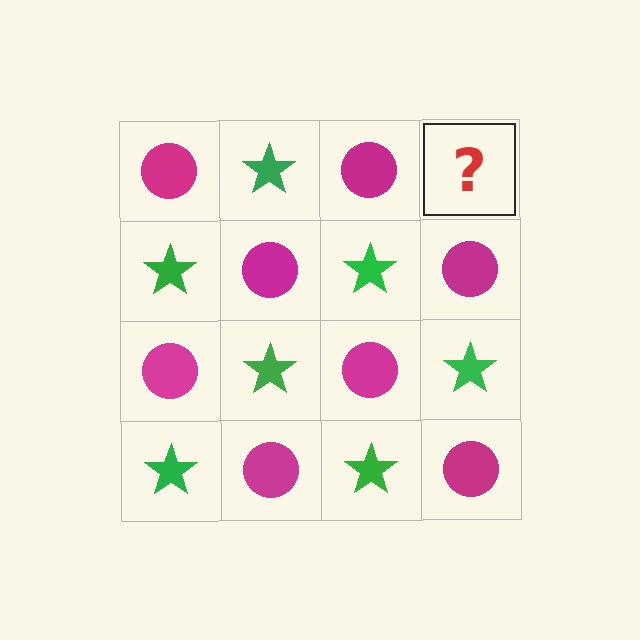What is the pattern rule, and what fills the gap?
The rule is that it alternates magenta circle and green star in a checkerboard pattern. The gap should be filled with a green star.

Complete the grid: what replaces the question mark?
The question mark should be replaced with a green star.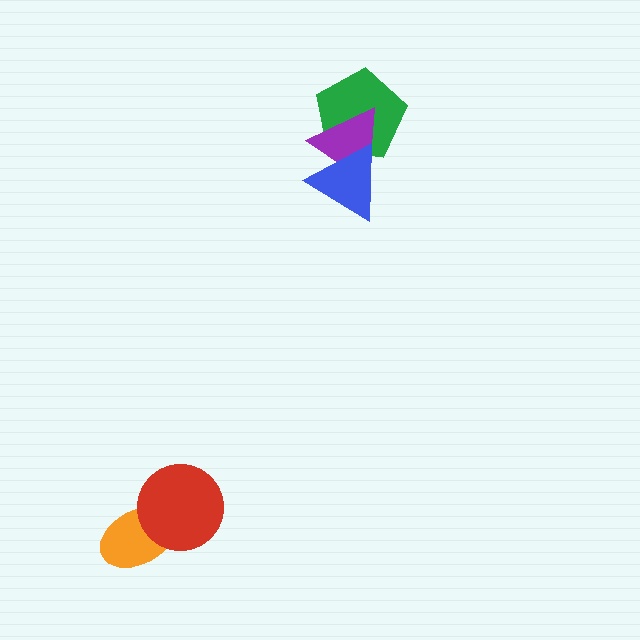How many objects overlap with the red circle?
1 object overlaps with the red circle.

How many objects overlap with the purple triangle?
2 objects overlap with the purple triangle.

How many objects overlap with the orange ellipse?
1 object overlaps with the orange ellipse.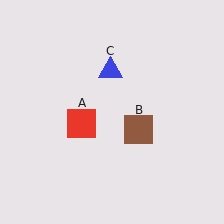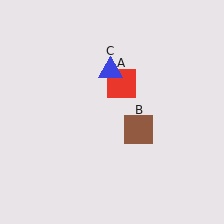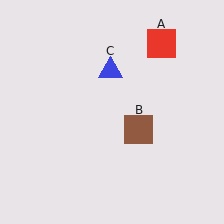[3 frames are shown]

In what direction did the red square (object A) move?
The red square (object A) moved up and to the right.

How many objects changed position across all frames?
1 object changed position: red square (object A).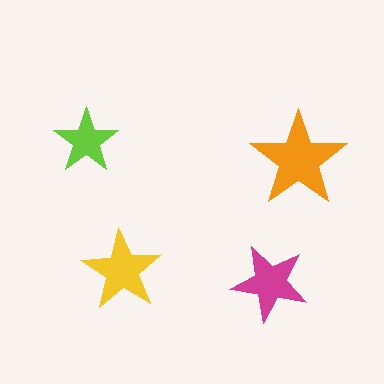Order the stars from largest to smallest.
the orange one, the yellow one, the magenta one, the lime one.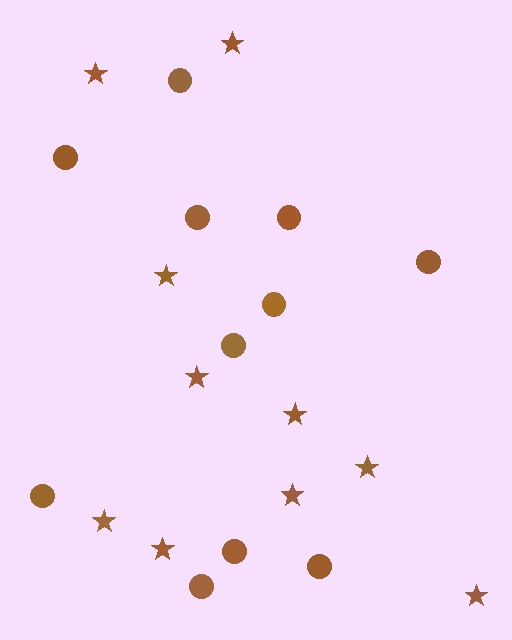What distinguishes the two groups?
There are 2 groups: one group of circles (11) and one group of stars (10).